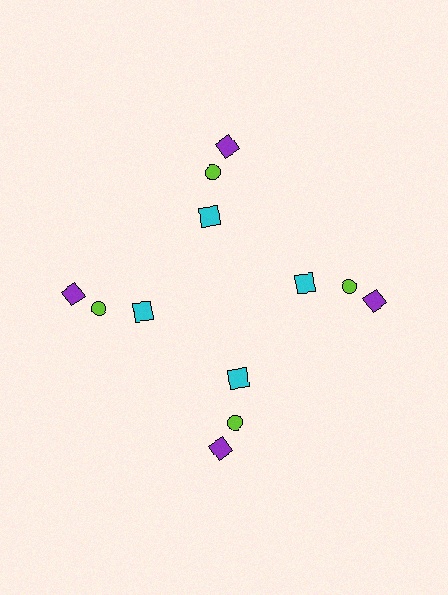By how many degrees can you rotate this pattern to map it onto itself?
The pattern maps onto itself every 90 degrees of rotation.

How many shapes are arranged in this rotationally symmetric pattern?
There are 12 shapes, arranged in 4 groups of 3.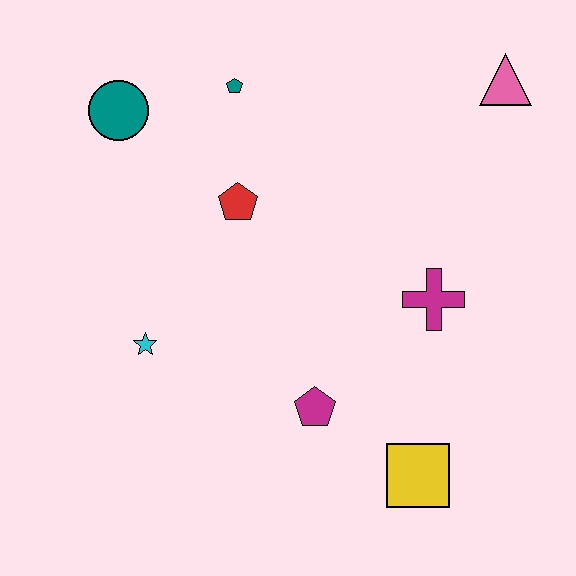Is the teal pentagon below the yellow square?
No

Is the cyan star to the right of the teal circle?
Yes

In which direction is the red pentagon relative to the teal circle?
The red pentagon is to the right of the teal circle.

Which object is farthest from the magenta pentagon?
The pink triangle is farthest from the magenta pentagon.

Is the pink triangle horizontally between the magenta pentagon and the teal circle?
No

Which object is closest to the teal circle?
The teal pentagon is closest to the teal circle.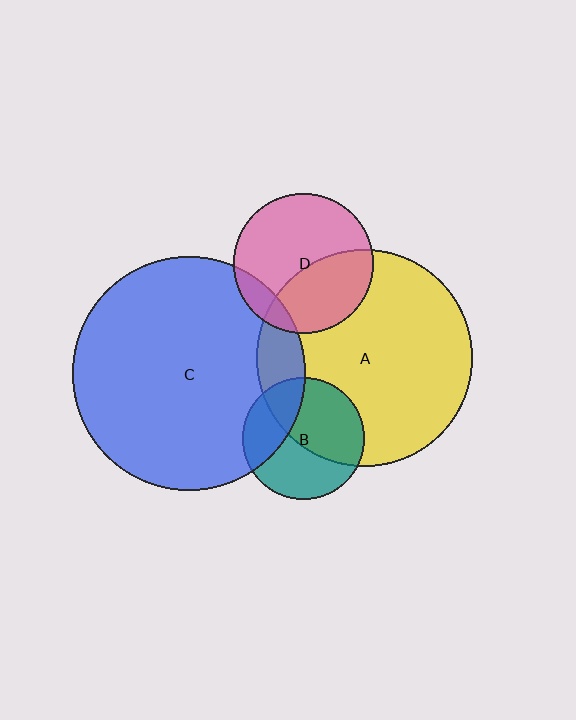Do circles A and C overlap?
Yes.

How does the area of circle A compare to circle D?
Approximately 2.4 times.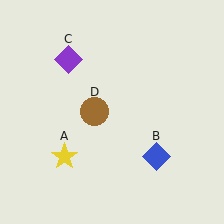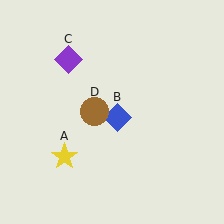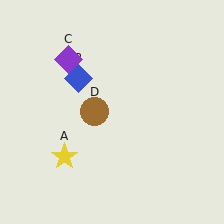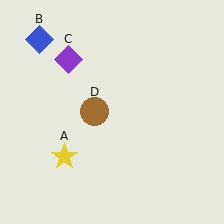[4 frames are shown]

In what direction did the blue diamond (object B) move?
The blue diamond (object B) moved up and to the left.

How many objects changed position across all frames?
1 object changed position: blue diamond (object B).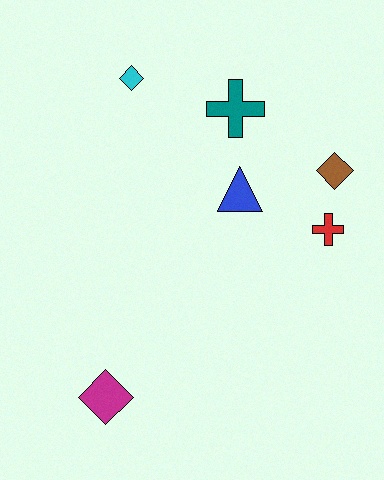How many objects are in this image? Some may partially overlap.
There are 6 objects.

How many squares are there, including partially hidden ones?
There are no squares.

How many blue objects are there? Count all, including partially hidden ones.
There is 1 blue object.